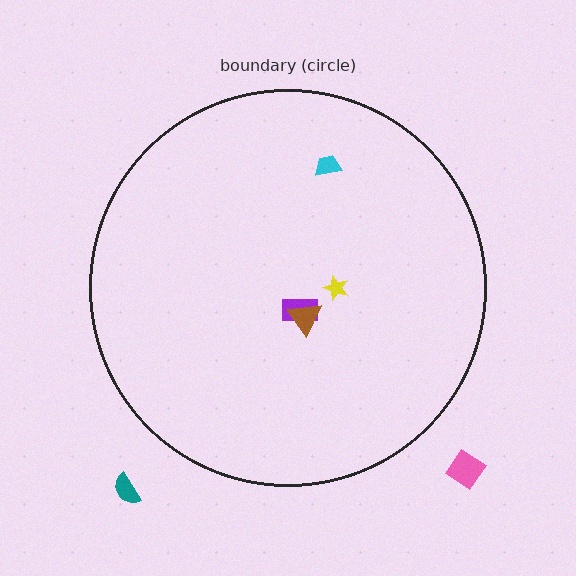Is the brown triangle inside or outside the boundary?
Inside.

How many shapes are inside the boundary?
4 inside, 2 outside.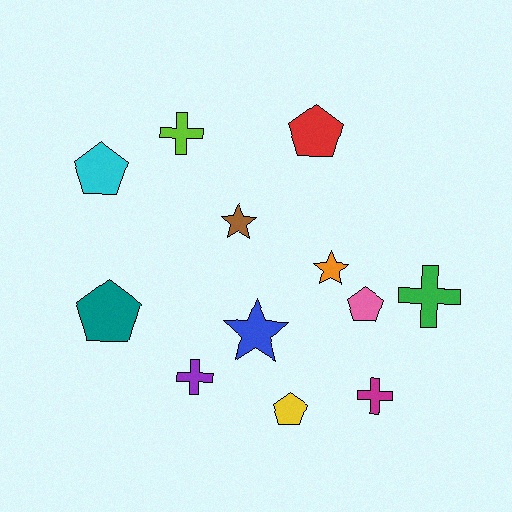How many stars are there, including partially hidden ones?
There are 3 stars.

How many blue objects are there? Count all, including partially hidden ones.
There is 1 blue object.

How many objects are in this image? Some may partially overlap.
There are 12 objects.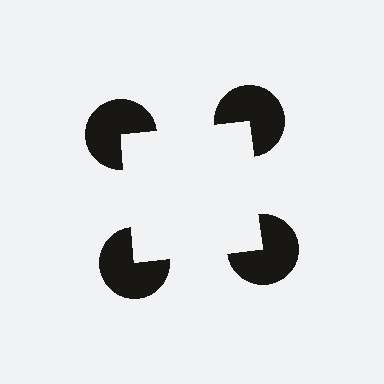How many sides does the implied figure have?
4 sides.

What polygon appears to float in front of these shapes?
An illusory square — its edges are inferred from the aligned wedge cuts in the pac-man discs, not physically drawn.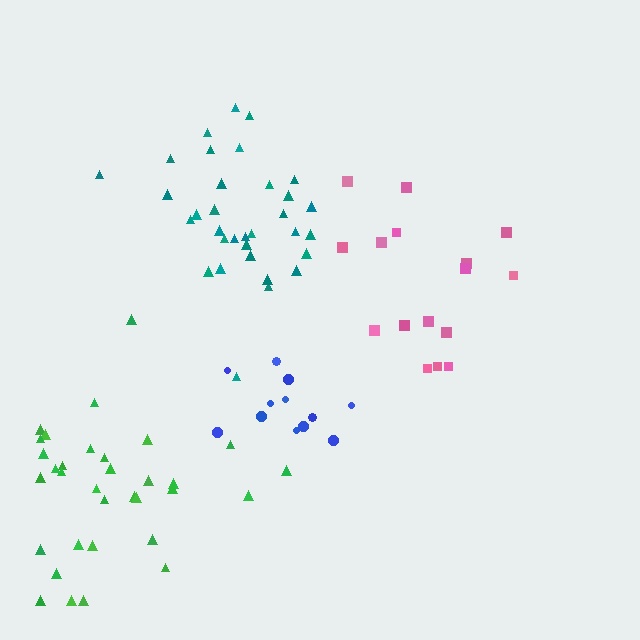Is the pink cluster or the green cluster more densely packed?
Green.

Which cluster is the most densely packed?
Teal.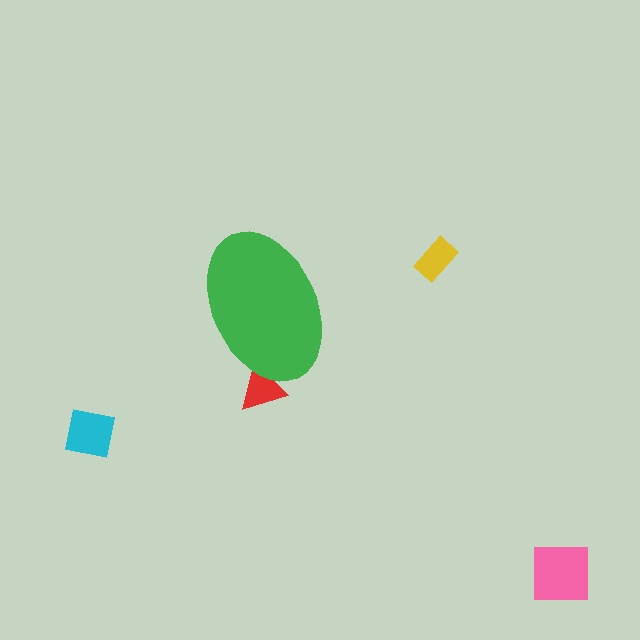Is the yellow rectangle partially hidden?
No, the yellow rectangle is fully visible.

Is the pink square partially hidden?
No, the pink square is fully visible.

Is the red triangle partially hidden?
Yes, the red triangle is partially hidden behind the green ellipse.